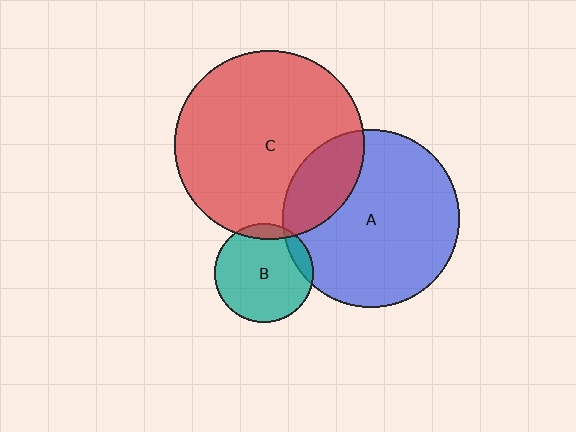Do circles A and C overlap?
Yes.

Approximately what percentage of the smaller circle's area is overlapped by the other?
Approximately 20%.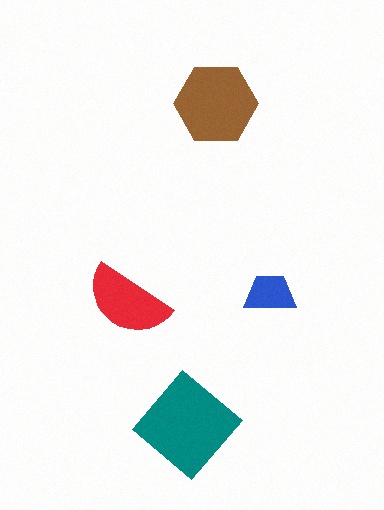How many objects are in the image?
There are 4 objects in the image.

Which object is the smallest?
The blue trapezoid.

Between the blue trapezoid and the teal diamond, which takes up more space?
The teal diamond.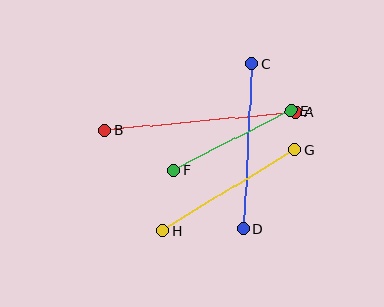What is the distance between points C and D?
The distance is approximately 165 pixels.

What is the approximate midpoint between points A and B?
The midpoint is at approximately (200, 121) pixels.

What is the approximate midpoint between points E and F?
The midpoint is at approximately (232, 140) pixels.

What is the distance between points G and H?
The distance is approximately 154 pixels.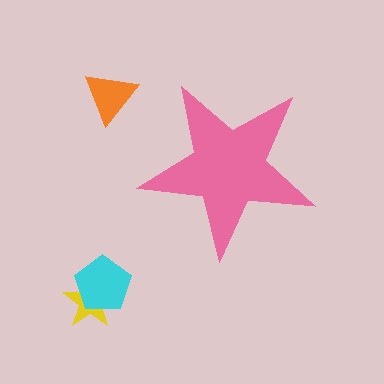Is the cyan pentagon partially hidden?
No, the cyan pentagon is fully visible.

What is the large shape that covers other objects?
A pink star.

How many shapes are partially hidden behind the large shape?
0 shapes are partially hidden.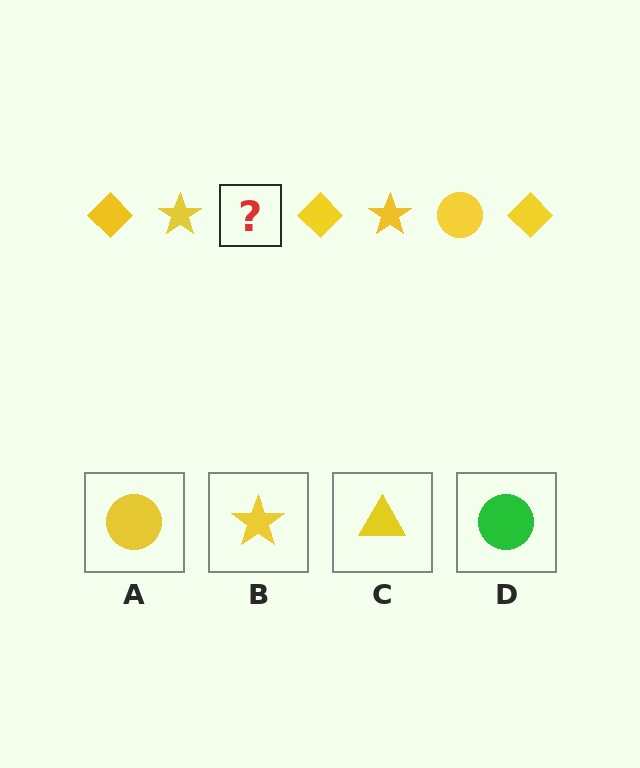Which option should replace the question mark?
Option A.